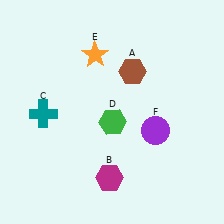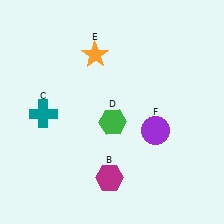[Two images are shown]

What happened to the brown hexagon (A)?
The brown hexagon (A) was removed in Image 2. It was in the top-right area of Image 1.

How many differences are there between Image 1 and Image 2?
There is 1 difference between the two images.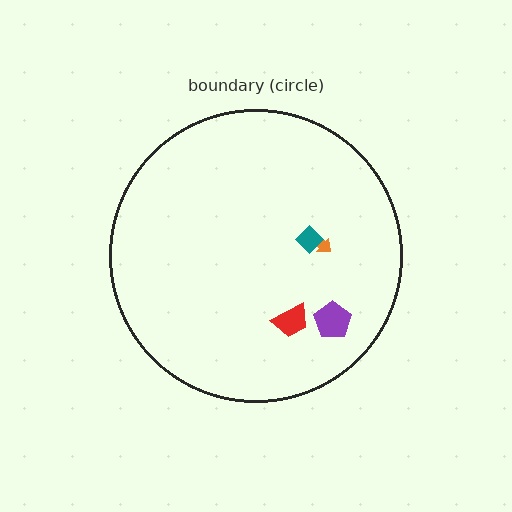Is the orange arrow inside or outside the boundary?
Inside.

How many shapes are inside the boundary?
4 inside, 0 outside.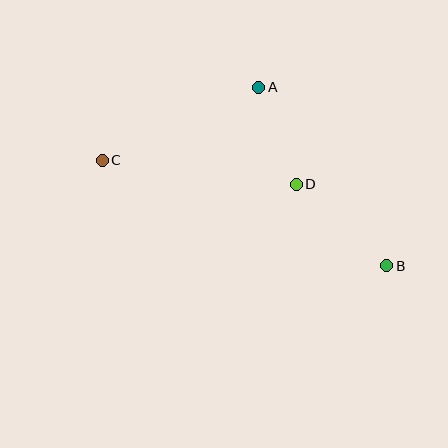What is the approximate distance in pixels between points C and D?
The distance between C and D is approximately 195 pixels.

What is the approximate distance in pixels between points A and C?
The distance between A and C is approximately 173 pixels.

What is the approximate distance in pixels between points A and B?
The distance between A and B is approximately 219 pixels.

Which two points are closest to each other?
Points A and D are closest to each other.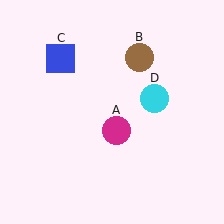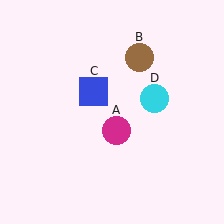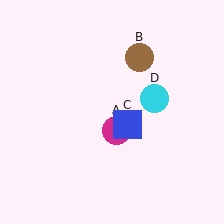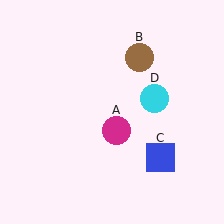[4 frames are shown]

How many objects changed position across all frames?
1 object changed position: blue square (object C).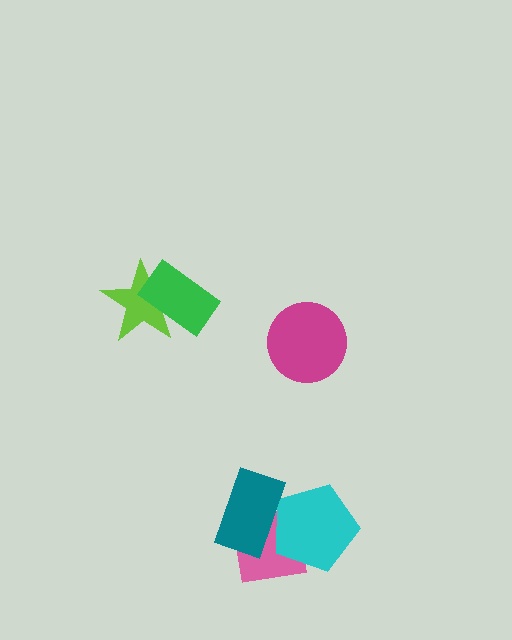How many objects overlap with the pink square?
2 objects overlap with the pink square.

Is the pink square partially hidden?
Yes, it is partially covered by another shape.